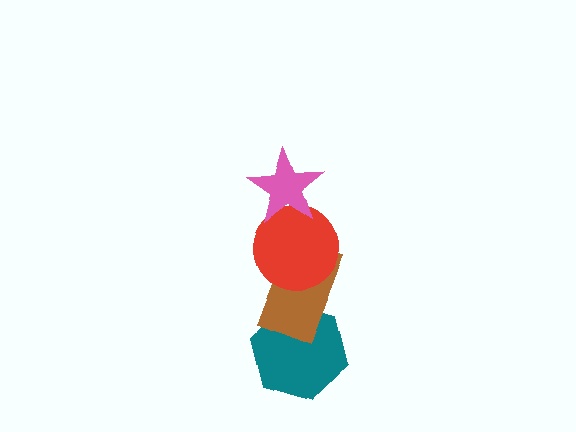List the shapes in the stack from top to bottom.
From top to bottom: the pink star, the red circle, the brown rectangle, the teal hexagon.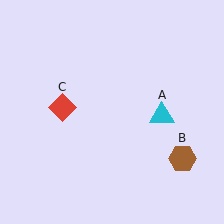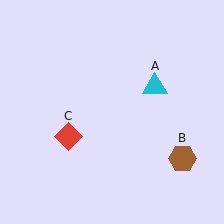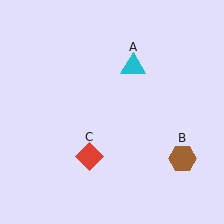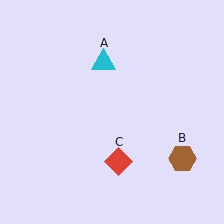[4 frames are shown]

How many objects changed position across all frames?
2 objects changed position: cyan triangle (object A), red diamond (object C).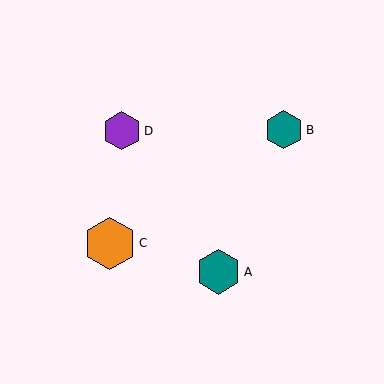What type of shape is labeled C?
Shape C is an orange hexagon.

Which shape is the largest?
The orange hexagon (labeled C) is the largest.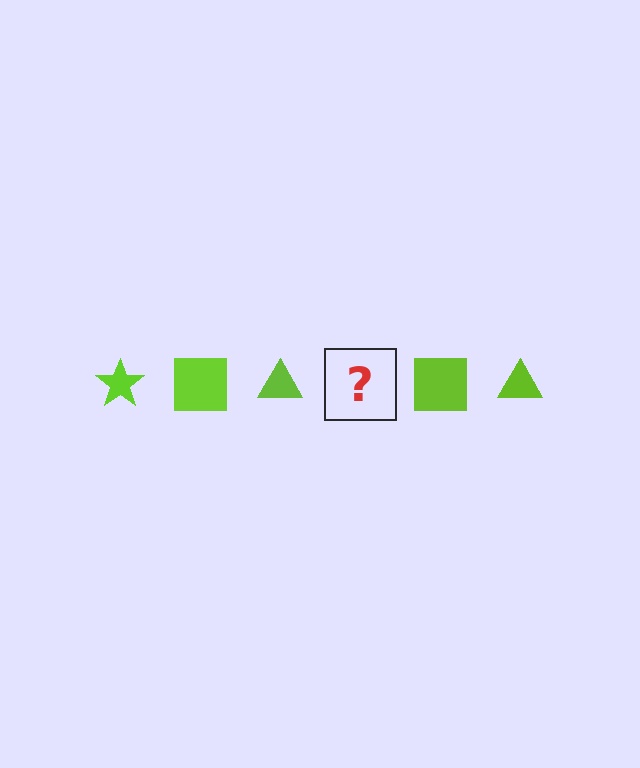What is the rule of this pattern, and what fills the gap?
The rule is that the pattern cycles through star, square, triangle shapes in lime. The gap should be filled with a lime star.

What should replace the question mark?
The question mark should be replaced with a lime star.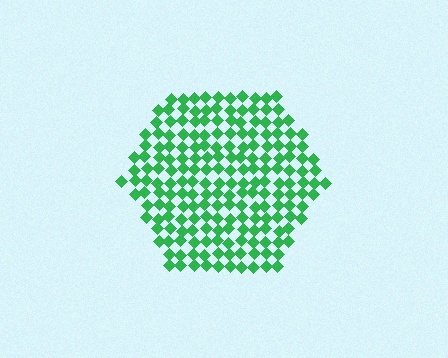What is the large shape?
The large shape is a hexagon.